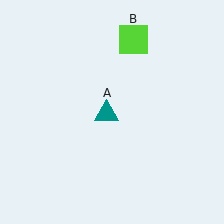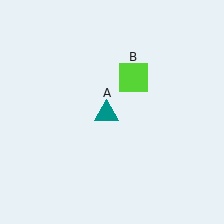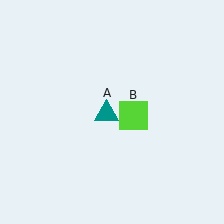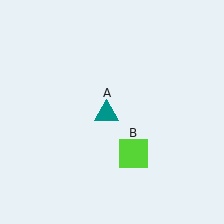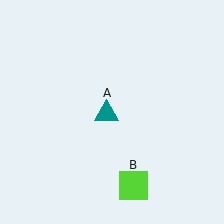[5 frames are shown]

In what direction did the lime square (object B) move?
The lime square (object B) moved down.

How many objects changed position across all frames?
1 object changed position: lime square (object B).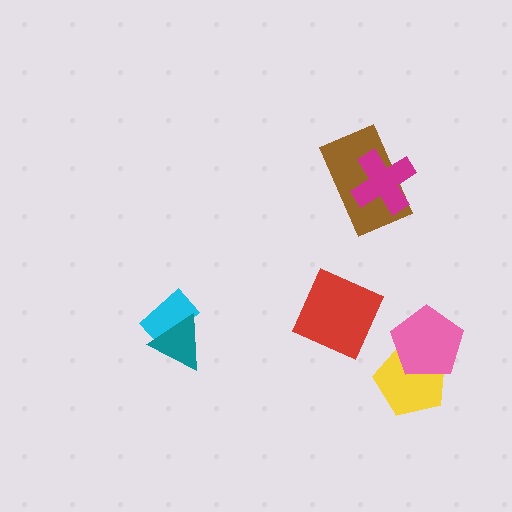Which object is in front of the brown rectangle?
The magenta cross is in front of the brown rectangle.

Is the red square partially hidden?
No, no other shape covers it.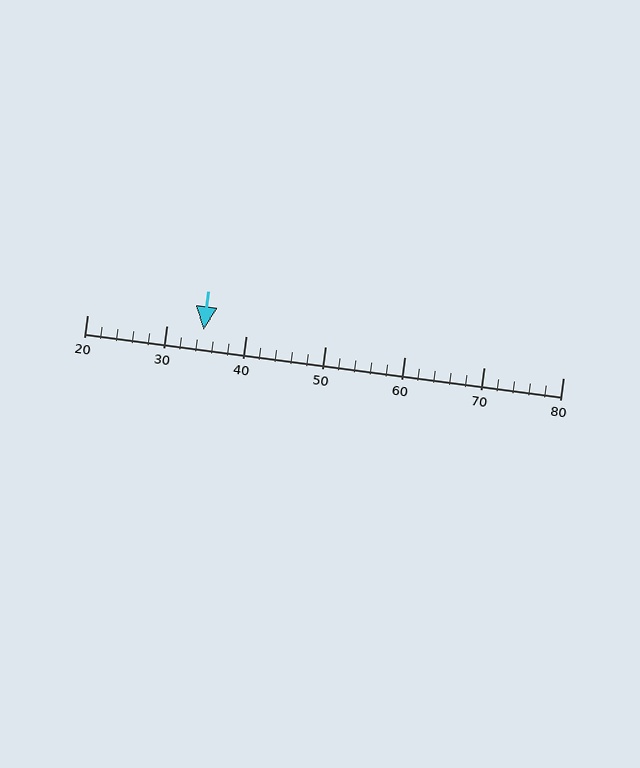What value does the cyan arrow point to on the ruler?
The cyan arrow points to approximately 35.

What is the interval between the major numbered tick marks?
The major tick marks are spaced 10 units apart.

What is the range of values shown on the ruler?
The ruler shows values from 20 to 80.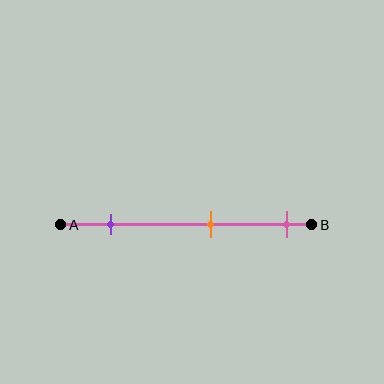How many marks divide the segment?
There are 3 marks dividing the segment.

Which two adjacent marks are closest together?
The orange and pink marks are the closest adjacent pair.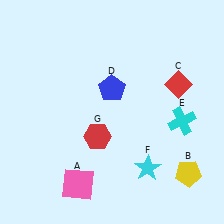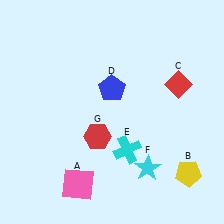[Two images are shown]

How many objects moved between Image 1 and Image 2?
1 object moved between the two images.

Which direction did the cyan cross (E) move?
The cyan cross (E) moved left.